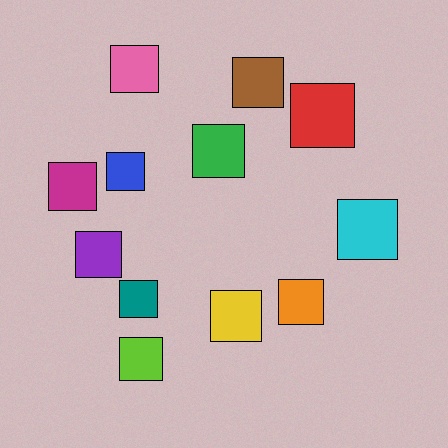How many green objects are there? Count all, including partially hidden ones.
There is 1 green object.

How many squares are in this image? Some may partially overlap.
There are 12 squares.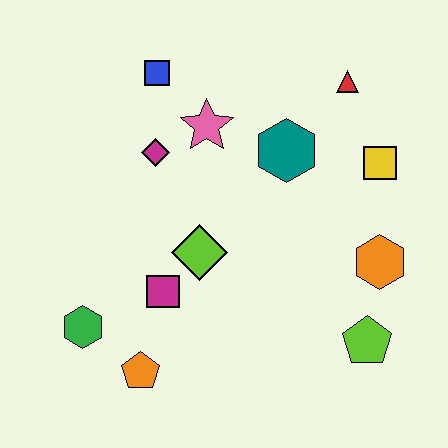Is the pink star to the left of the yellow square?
Yes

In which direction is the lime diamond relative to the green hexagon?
The lime diamond is to the right of the green hexagon.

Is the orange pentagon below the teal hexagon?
Yes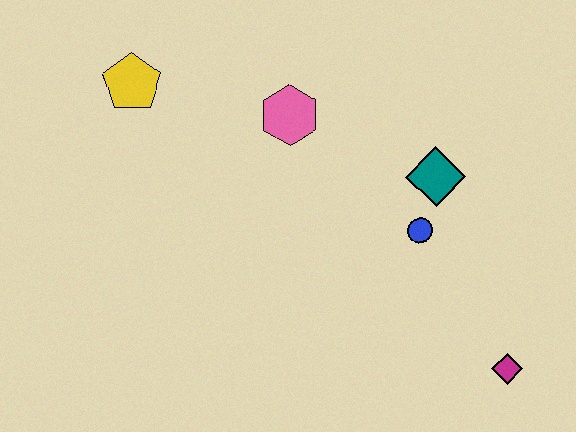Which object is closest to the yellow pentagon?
The pink hexagon is closest to the yellow pentagon.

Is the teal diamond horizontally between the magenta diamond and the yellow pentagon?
Yes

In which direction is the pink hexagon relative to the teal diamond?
The pink hexagon is to the left of the teal diamond.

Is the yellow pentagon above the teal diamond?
Yes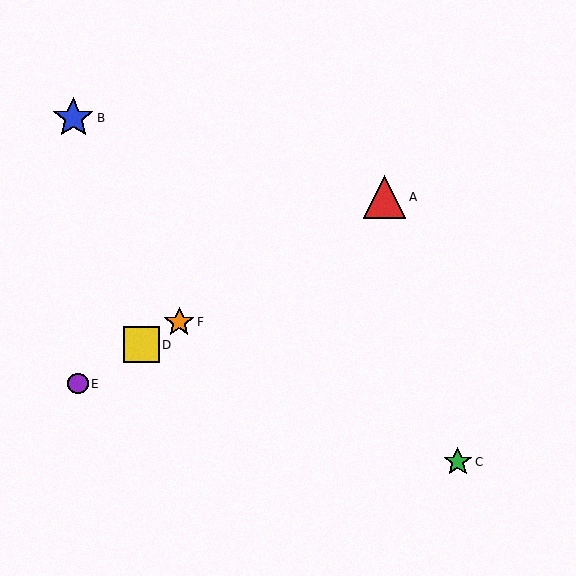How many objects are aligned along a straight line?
4 objects (A, D, E, F) are aligned along a straight line.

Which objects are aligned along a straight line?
Objects A, D, E, F are aligned along a straight line.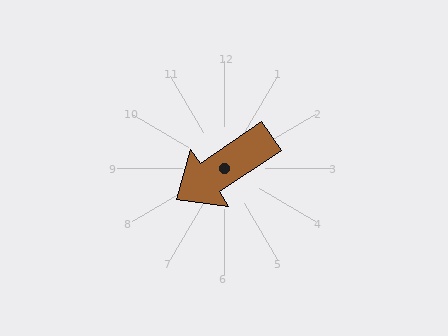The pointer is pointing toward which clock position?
Roughly 8 o'clock.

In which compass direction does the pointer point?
Southwest.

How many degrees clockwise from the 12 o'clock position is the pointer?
Approximately 236 degrees.